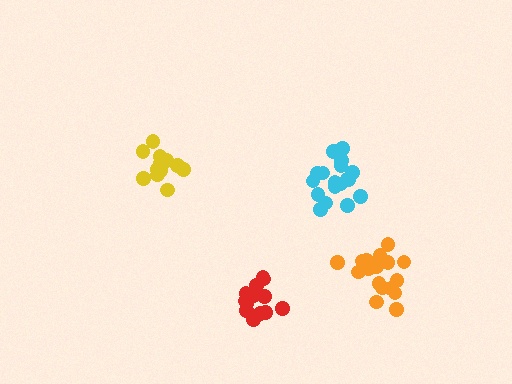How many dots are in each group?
Group 1: 18 dots, Group 2: 16 dots, Group 3: 13 dots, Group 4: 17 dots (64 total).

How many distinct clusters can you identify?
There are 4 distinct clusters.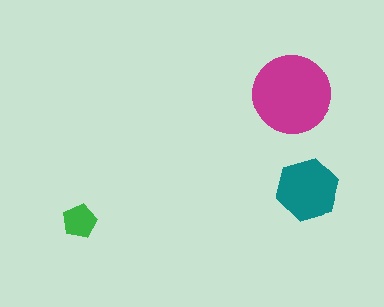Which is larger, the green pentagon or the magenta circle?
The magenta circle.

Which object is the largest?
The magenta circle.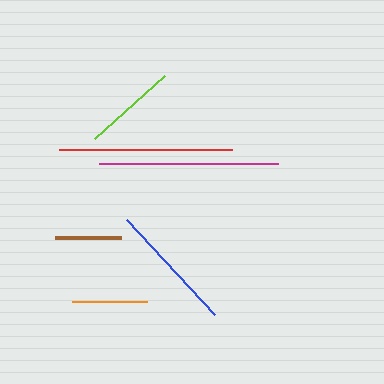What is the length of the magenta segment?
The magenta segment is approximately 178 pixels long.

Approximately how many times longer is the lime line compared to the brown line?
The lime line is approximately 1.4 times the length of the brown line.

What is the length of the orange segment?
The orange segment is approximately 75 pixels long.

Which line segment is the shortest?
The brown line is the shortest at approximately 66 pixels.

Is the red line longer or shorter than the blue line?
The red line is longer than the blue line.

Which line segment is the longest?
The magenta line is the longest at approximately 178 pixels.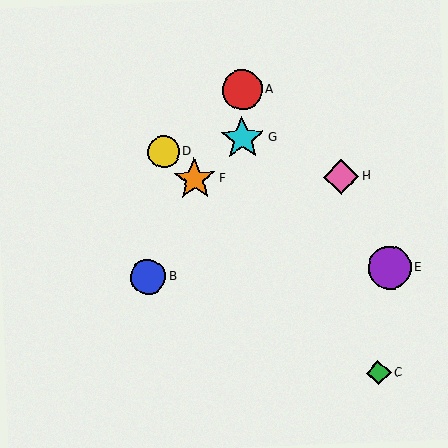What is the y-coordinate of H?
Object H is at y≈177.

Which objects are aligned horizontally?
Objects B, E are aligned horizontally.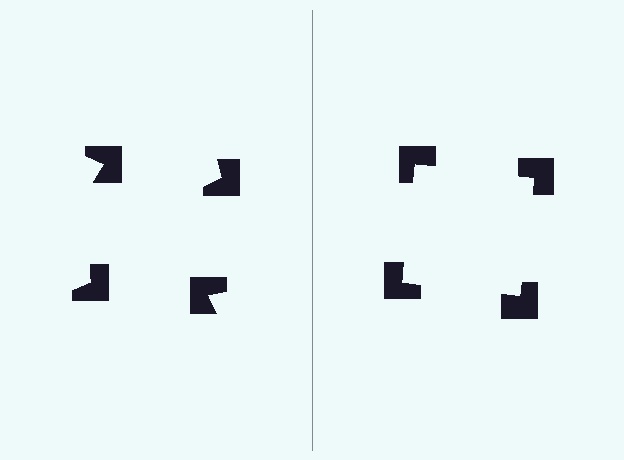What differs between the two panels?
The notched squares are positioned identically on both sides; only the wedge orientations differ. On the right they align to a square; on the left they are misaligned.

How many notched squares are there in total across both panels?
8 — 4 on each side.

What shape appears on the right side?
An illusory square.